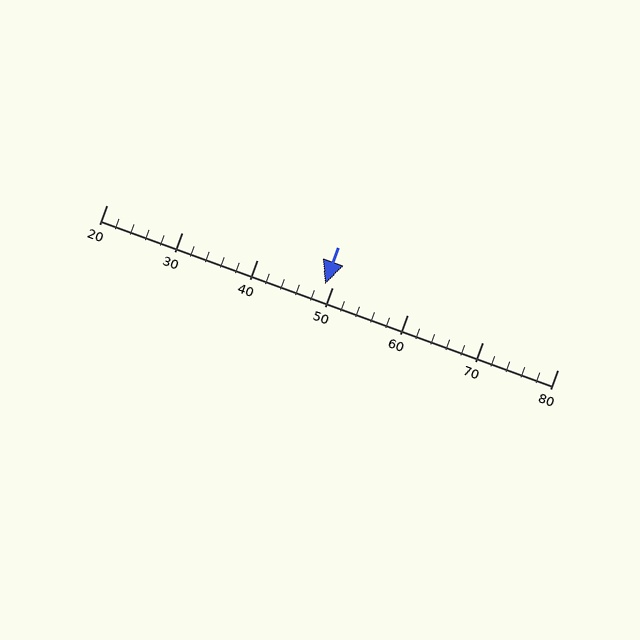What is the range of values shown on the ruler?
The ruler shows values from 20 to 80.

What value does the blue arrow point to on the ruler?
The blue arrow points to approximately 49.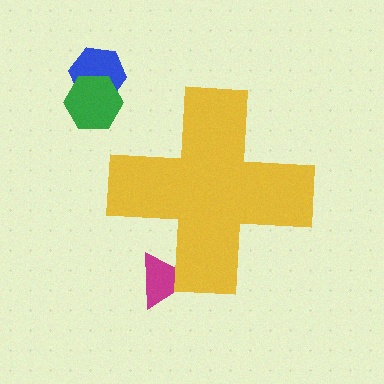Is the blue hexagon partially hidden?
No, the blue hexagon is fully visible.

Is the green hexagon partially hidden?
No, the green hexagon is fully visible.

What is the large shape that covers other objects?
A yellow cross.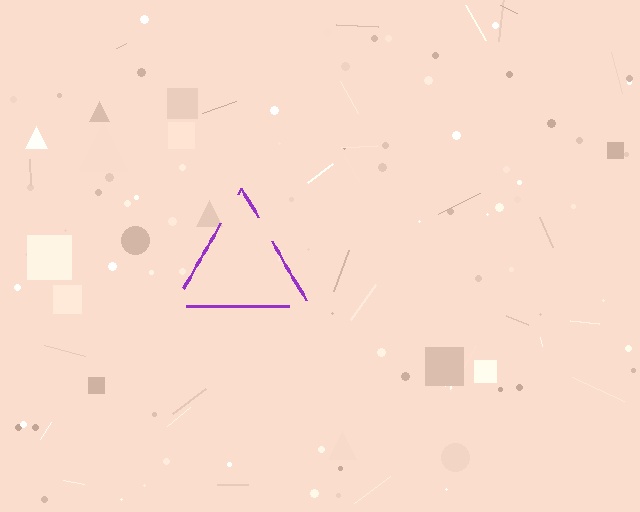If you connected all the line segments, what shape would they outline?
They would outline a triangle.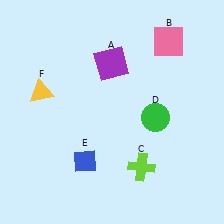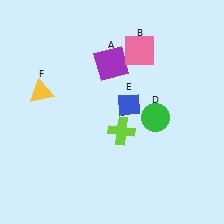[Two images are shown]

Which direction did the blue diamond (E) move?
The blue diamond (E) moved up.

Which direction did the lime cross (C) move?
The lime cross (C) moved up.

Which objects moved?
The objects that moved are: the pink square (B), the lime cross (C), the blue diamond (E).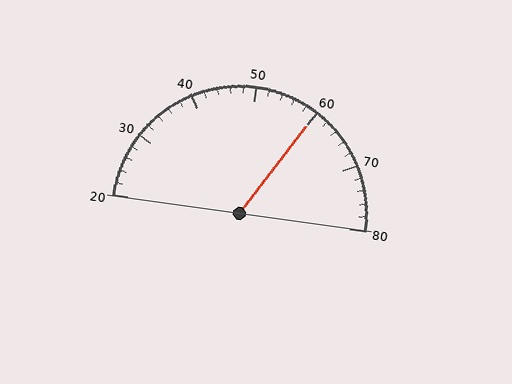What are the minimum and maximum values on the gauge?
The gauge ranges from 20 to 80.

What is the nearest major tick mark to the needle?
The nearest major tick mark is 60.